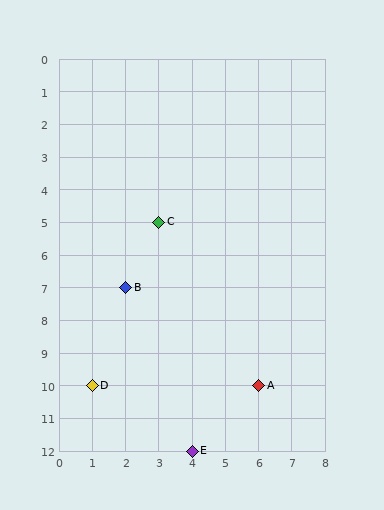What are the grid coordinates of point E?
Point E is at grid coordinates (4, 12).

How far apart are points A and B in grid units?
Points A and B are 4 columns and 3 rows apart (about 5.0 grid units diagonally).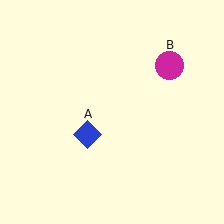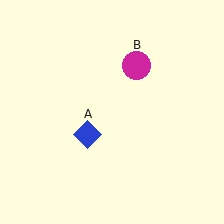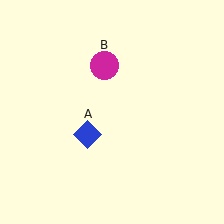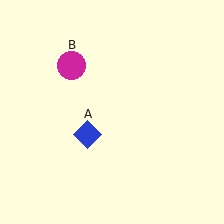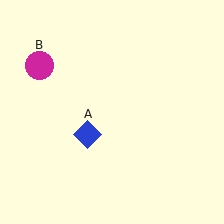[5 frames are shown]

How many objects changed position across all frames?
1 object changed position: magenta circle (object B).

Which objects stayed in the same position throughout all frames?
Blue diamond (object A) remained stationary.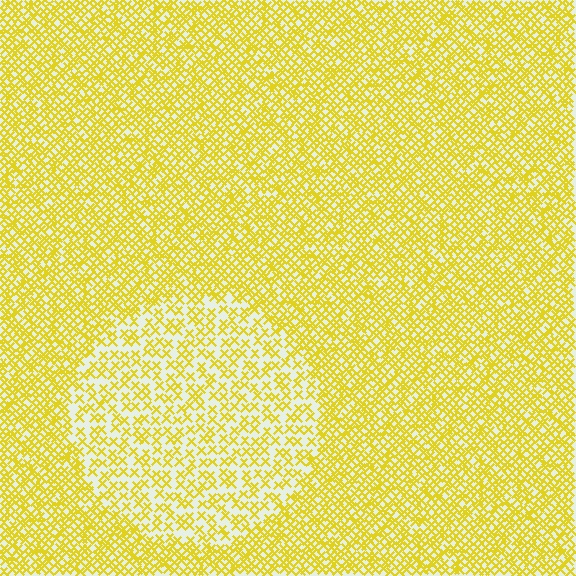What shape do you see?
I see a circle.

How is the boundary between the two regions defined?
The boundary is defined by a change in element density (approximately 2.0x ratio). All elements are the same color, size, and shape.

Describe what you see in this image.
The image contains small yellow elements arranged at two different densities. A circle-shaped region is visible where the elements are less densely packed than the surrounding area.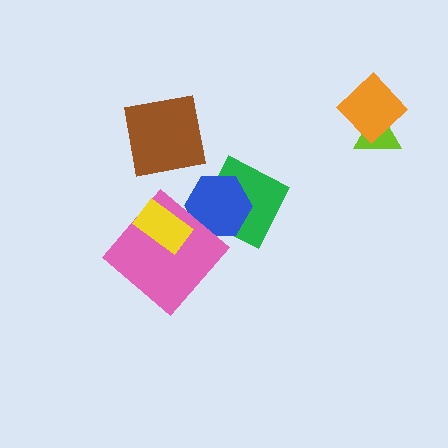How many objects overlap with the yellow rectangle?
1 object overlaps with the yellow rectangle.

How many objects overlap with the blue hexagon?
2 objects overlap with the blue hexagon.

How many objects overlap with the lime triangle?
1 object overlaps with the lime triangle.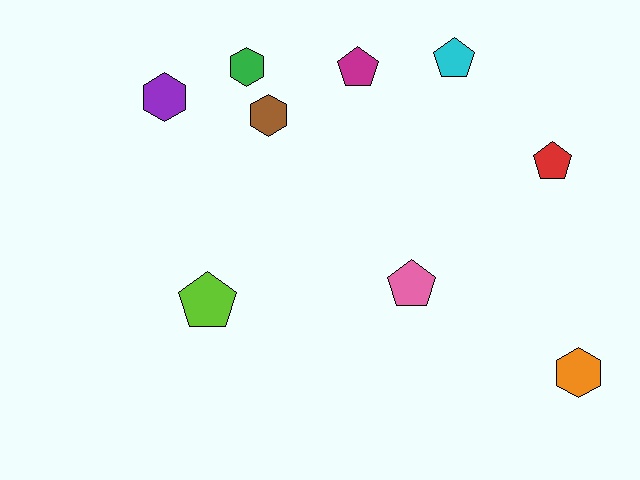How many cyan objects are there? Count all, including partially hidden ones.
There is 1 cyan object.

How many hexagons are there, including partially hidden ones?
There are 4 hexagons.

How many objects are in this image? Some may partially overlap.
There are 9 objects.